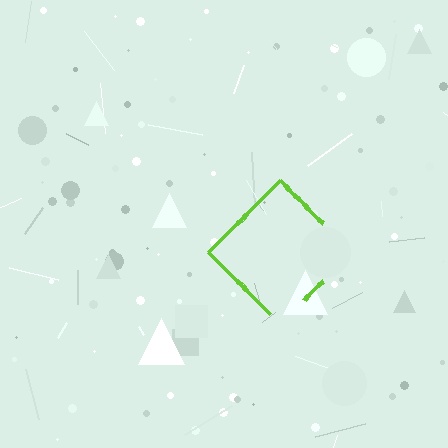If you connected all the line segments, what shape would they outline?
They would outline a diamond.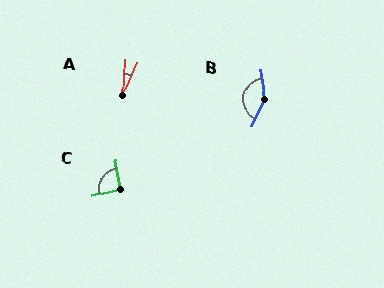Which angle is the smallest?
A, at approximately 19 degrees.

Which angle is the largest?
B, at approximately 146 degrees.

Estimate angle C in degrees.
Approximately 95 degrees.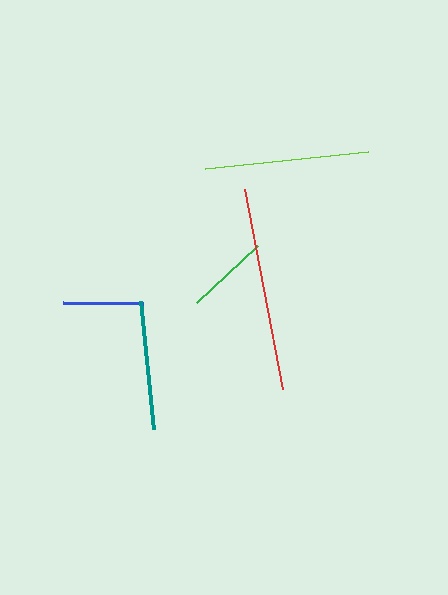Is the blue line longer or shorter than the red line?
The red line is longer than the blue line.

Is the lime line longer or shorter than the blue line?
The lime line is longer than the blue line.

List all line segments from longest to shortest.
From longest to shortest: red, lime, teal, green, blue.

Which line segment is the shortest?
The blue line is the shortest at approximately 80 pixels.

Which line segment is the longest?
The red line is the longest at approximately 204 pixels.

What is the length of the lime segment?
The lime segment is approximately 165 pixels long.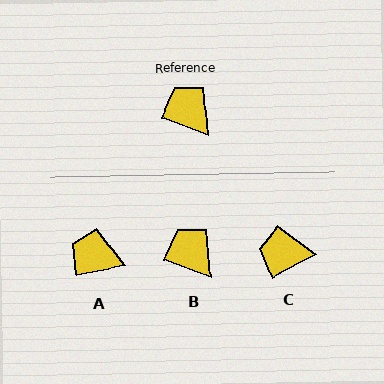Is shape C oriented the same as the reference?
No, it is off by about 48 degrees.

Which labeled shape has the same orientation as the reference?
B.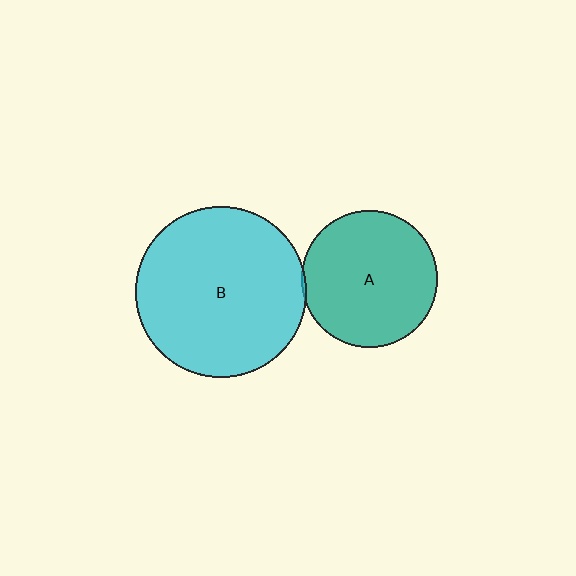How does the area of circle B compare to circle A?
Approximately 1.6 times.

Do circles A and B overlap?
Yes.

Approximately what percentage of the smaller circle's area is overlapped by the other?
Approximately 5%.